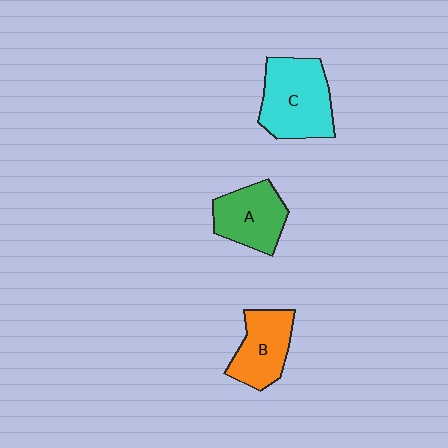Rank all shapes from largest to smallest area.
From largest to smallest: C (cyan), A (green), B (orange).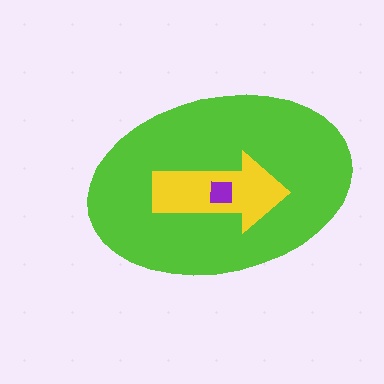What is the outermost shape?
The lime ellipse.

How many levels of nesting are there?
3.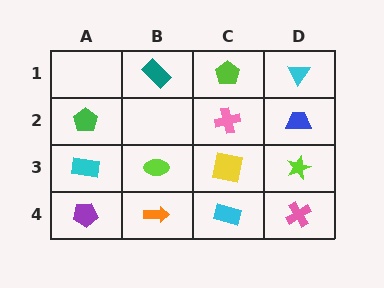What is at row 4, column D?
A pink cross.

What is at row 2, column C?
A pink cross.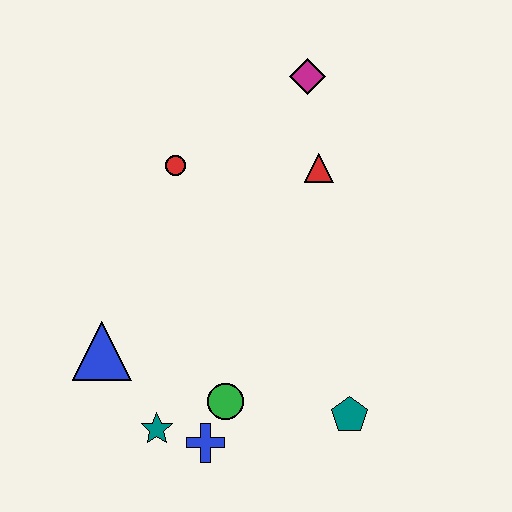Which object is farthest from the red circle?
The teal pentagon is farthest from the red circle.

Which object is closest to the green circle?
The blue cross is closest to the green circle.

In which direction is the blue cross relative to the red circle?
The blue cross is below the red circle.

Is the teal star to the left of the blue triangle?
No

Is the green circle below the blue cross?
No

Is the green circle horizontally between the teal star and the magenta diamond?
Yes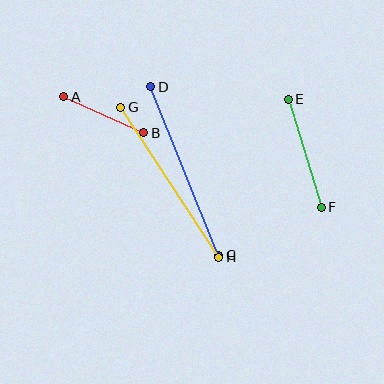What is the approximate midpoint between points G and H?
The midpoint is at approximately (170, 182) pixels.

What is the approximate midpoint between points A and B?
The midpoint is at approximately (104, 115) pixels.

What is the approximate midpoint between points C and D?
The midpoint is at approximately (185, 171) pixels.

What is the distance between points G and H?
The distance is approximately 179 pixels.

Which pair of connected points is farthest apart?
Points C and D are farthest apart.